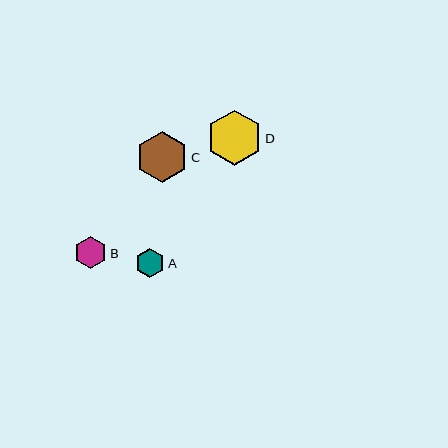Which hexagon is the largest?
Hexagon D is the largest with a size of approximately 55 pixels.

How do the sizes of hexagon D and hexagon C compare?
Hexagon D and hexagon C are approximately the same size.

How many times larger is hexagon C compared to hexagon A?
Hexagon C is approximately 1.7 times the size of hexagon A.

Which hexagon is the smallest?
Hexagon A is the smallest with a size of approximately 29 pixels.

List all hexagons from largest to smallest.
From largest to smallest: D, C, B, A.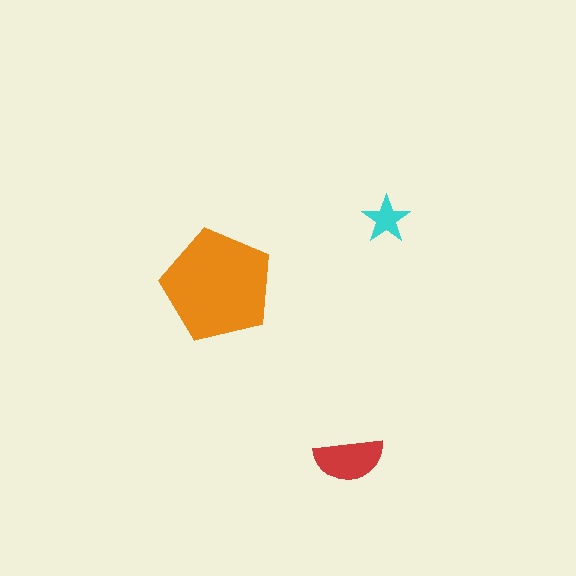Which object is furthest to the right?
The cyan star is rightmost.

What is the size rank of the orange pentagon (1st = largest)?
1st.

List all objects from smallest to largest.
The cyan star, the red semicircle, the orange pentagon.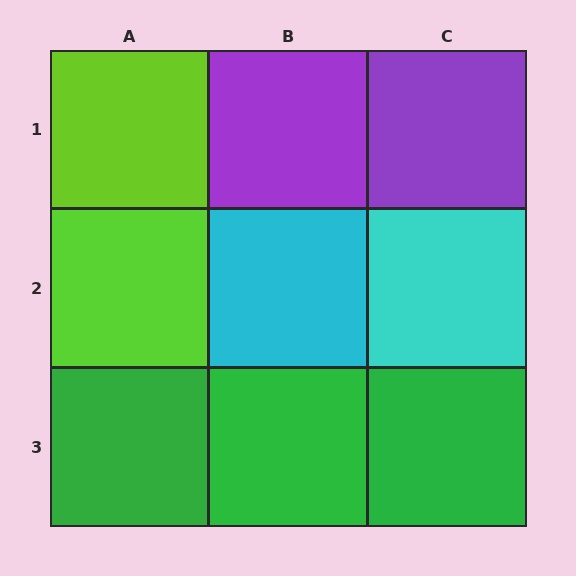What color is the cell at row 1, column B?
Purple.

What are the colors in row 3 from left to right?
Green, green, green.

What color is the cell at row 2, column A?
Lime.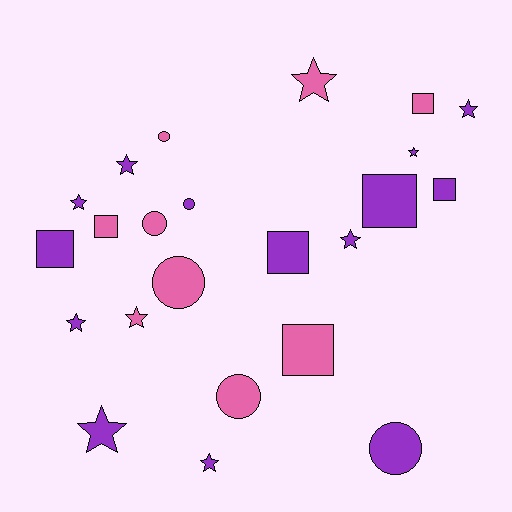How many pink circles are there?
There are 4 pink circles.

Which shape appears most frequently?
Star, with 10 objects.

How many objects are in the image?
There are 23 objects.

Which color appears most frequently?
Purple, with 14 objects.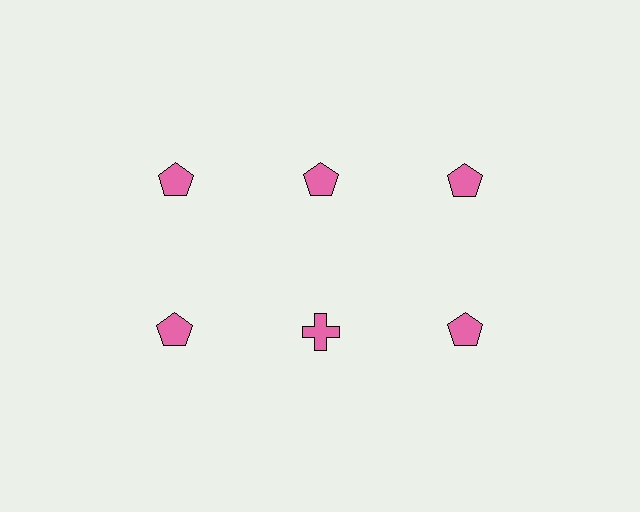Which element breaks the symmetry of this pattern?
The pink cross in the second row, second from left column breaks the symmetry. All other shapes are pink pentagons.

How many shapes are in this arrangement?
There are 6 shapes arranged in a grid pattern.